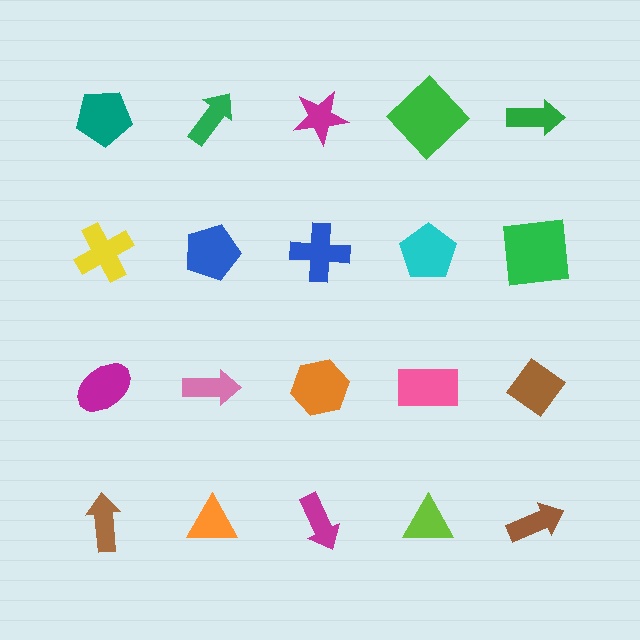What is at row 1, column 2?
A green arrow.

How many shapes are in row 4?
5 shapes.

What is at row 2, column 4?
A cyan pentagon.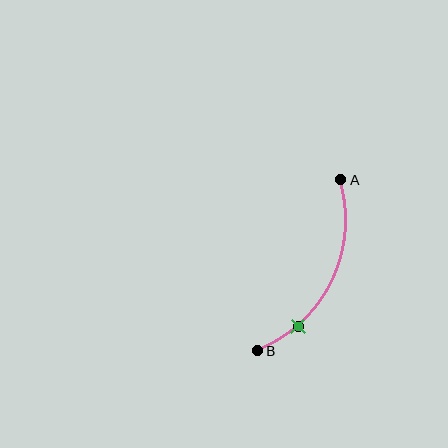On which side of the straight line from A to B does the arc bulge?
The arc bulges to the right of the straight line connecting A and B.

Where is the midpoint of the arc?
The arc midpoint is the point on the curve farthest from the straight line joining A and B. It sits to the right of that line.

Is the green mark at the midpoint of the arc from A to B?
No. The green mark lies on the arc but is closer to endpoint B. The arc midpoint would be at the point on the curve equidistant along the arc from both A and B.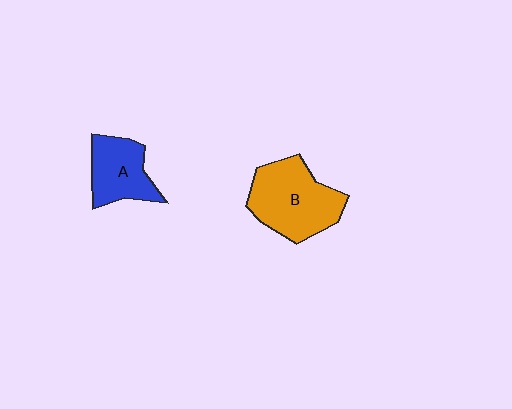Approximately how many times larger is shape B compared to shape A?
Approximately 1.5 times.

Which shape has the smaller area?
Shape A (blue).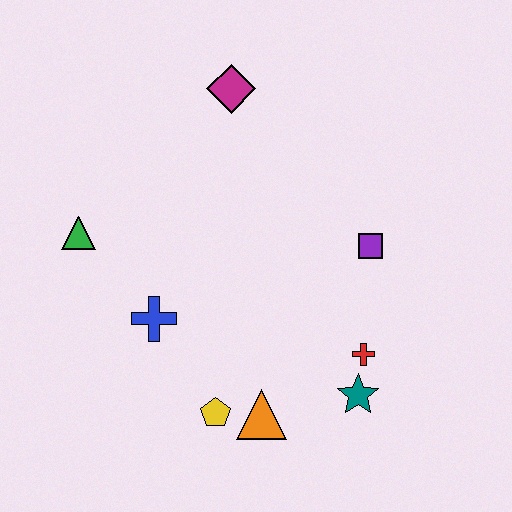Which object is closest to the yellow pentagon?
The orange triangle is closest to the yellow pentagon.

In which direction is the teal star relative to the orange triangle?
The teal star is to the right of the orange triangle.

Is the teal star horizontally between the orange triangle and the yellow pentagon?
No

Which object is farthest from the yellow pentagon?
The magenta diamond is farthest from the yellow pentagon.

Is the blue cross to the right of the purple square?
No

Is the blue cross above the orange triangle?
Yes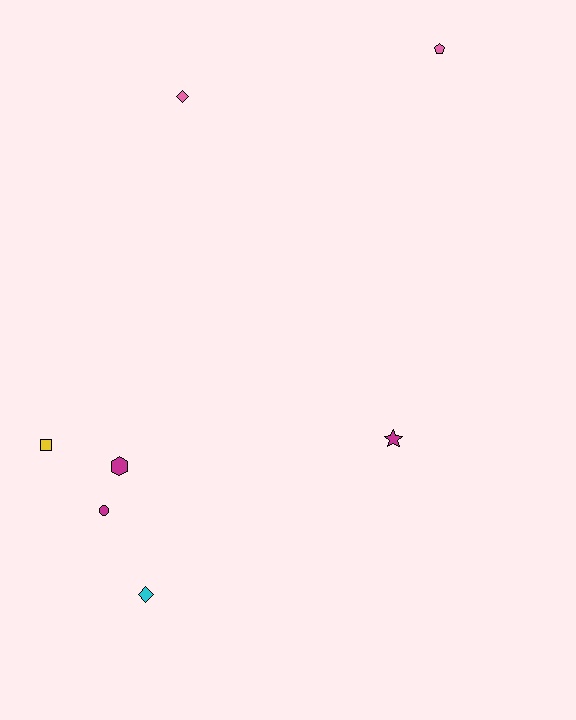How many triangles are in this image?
There are no triangles.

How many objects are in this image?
There are 7 objects.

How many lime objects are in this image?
There are no lime objects.